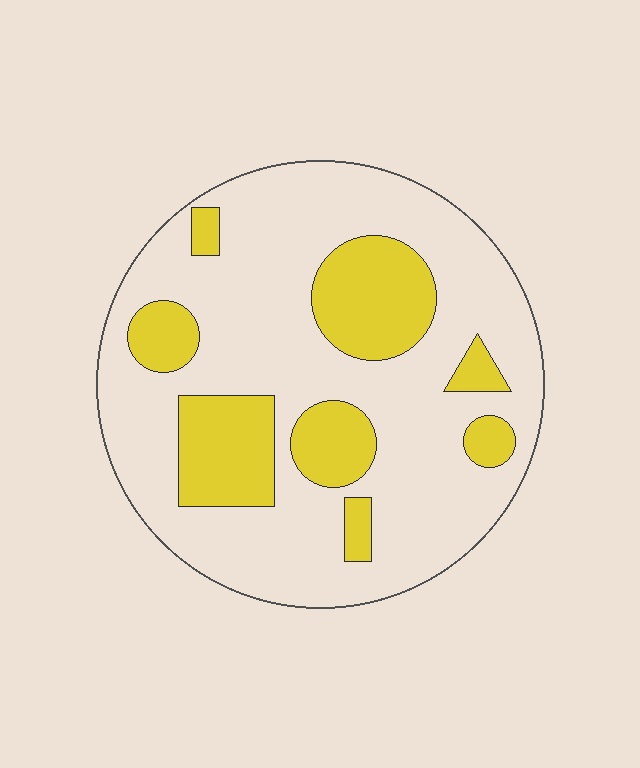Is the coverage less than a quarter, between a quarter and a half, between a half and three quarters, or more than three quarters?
Between a quarter and a half.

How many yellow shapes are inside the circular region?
8.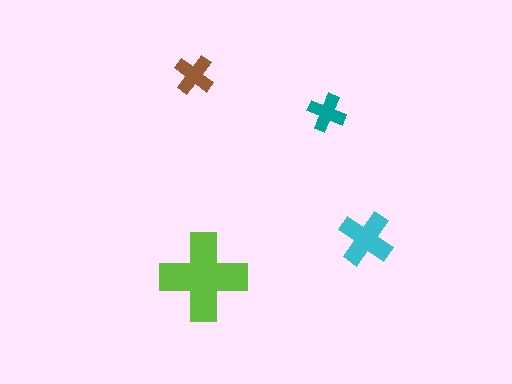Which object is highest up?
The brown cross is topmost.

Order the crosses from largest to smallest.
the lime one, the cyan one, the brown one, the teal one.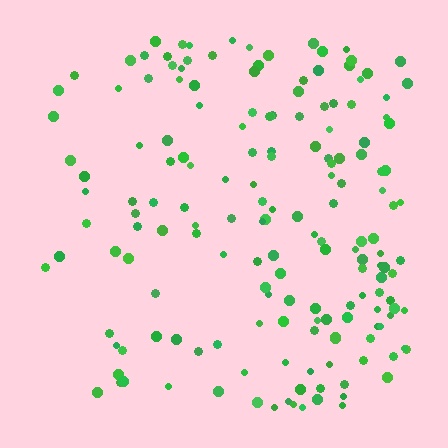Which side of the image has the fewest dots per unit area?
The left.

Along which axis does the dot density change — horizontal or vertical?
Horizontal.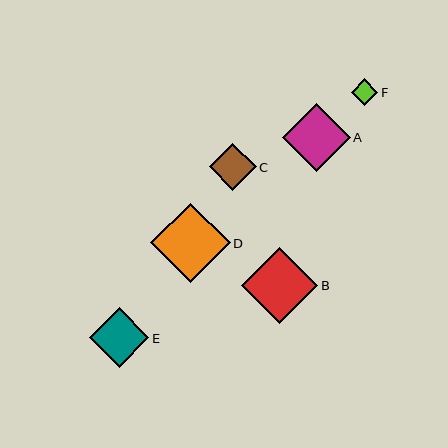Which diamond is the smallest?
Diamond F is the smallest with a size of approximately 26 pixels.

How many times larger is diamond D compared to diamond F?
Diamond D is approximately 3.0 times the size of diamond F.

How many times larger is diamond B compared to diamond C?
Diamond B is approximately 1.6 times the size of diamond C.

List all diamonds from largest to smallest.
From largest to smallest: D, B, A, E, C, F.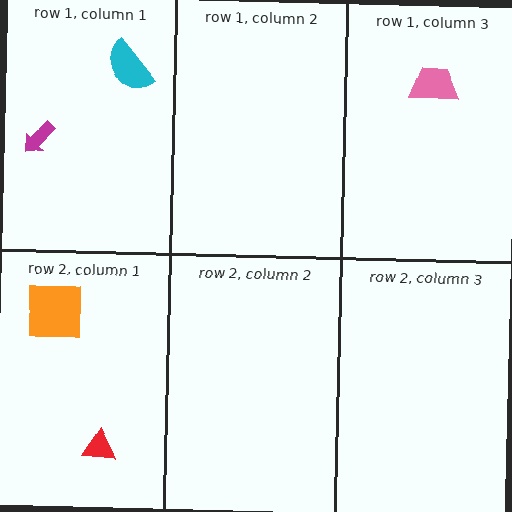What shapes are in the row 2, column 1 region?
The red triangle, the orange square.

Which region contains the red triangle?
The row 2, column 1 region.